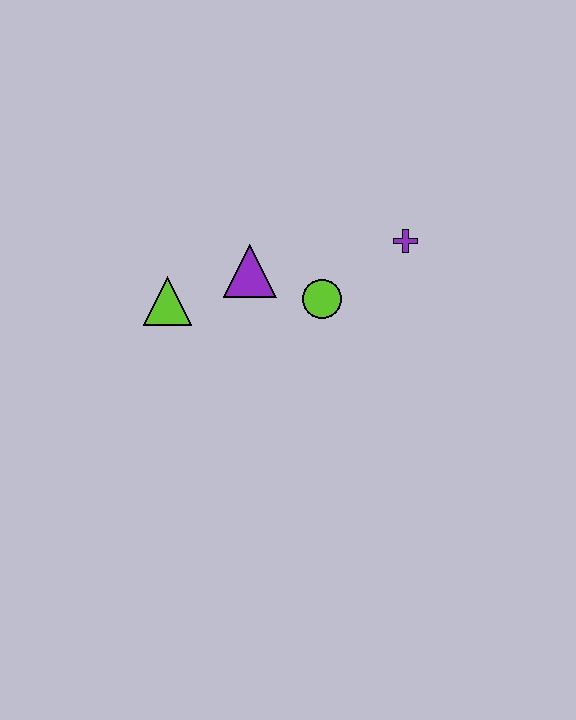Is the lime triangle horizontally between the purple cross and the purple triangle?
No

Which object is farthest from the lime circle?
The lime triangle is farthest from the lime circle.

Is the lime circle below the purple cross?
Yes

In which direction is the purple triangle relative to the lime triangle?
The purple triangle is to the right of the lime triangle.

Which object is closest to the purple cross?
The lime circle is closest to the purple cross.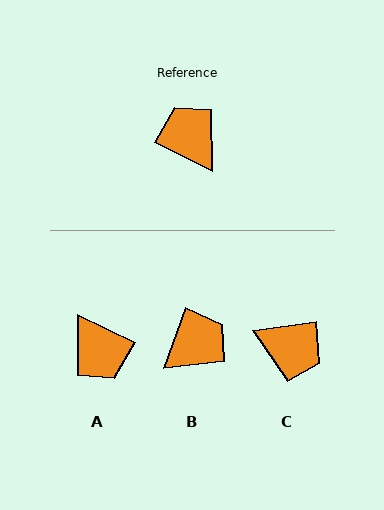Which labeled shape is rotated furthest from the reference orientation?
A, about 180 degrees away.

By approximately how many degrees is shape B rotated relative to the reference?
Approximately 83 degrees clockwise.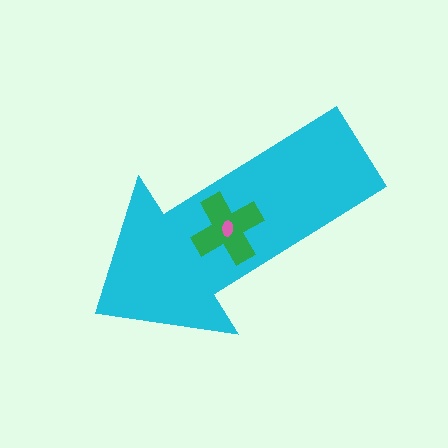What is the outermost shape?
The cyan arrow.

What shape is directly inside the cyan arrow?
The green cross.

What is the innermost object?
The pink ellipse.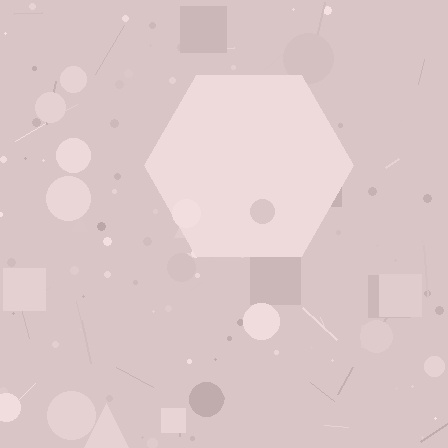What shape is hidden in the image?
A hexagon is hidden in the image.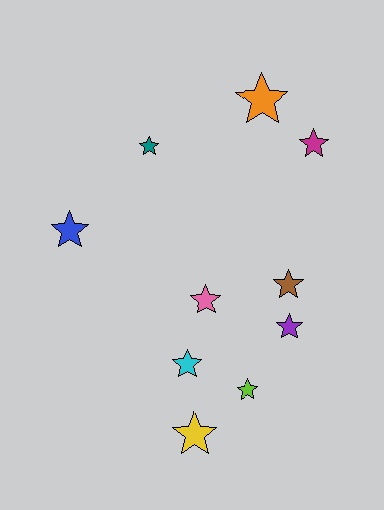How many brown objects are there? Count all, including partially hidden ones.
There is 1 brown object.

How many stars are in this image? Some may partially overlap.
There are 10 stars.